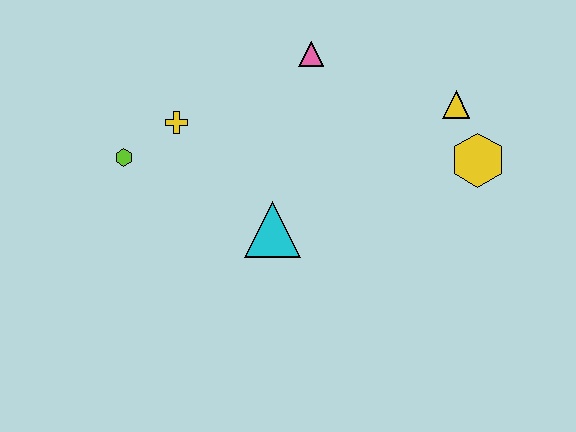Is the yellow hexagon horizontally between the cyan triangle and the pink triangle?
No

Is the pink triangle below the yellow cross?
No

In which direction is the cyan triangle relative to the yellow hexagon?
The cyan triangle is to the left of the yellow hexagon.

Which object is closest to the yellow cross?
The lime hexagon is closest to the yellow cross.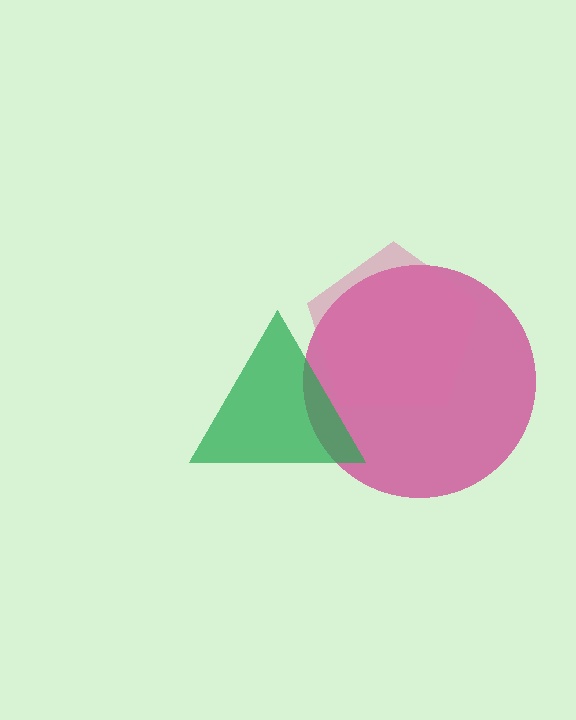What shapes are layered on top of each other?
The layered shapes are: a magenta circle, a pink pentagon, a green triangle.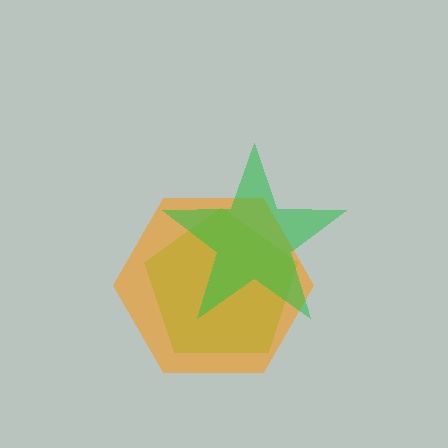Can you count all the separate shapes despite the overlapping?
Yes, there are 3 separate shapes.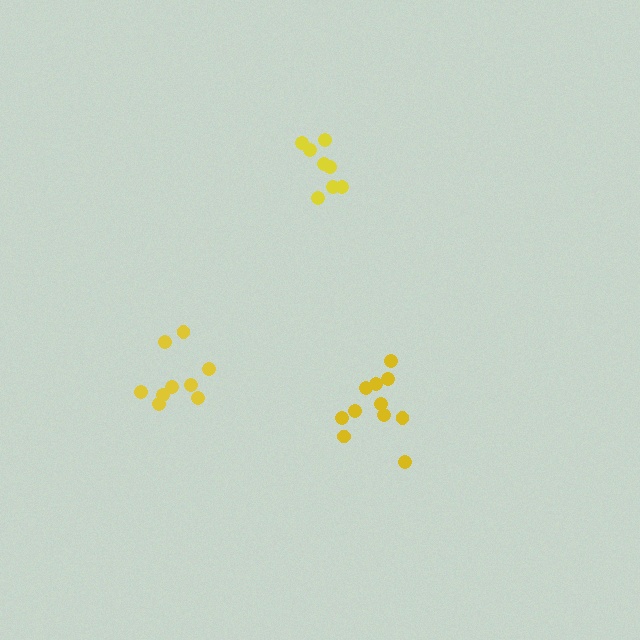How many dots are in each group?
Group 1: 9 dots, Group 2: 11 dots, Group 3: 8 dots (28 total).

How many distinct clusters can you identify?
There are 3 distinct clusters.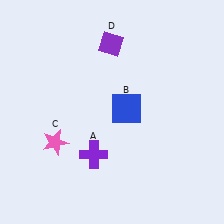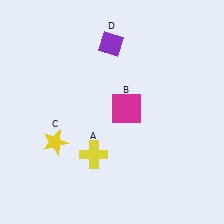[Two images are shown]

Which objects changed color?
A changed from purple to yellow. B changed from blue to magenta. C changed from pink to yellow.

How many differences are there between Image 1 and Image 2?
There are 3 differences between the two images.